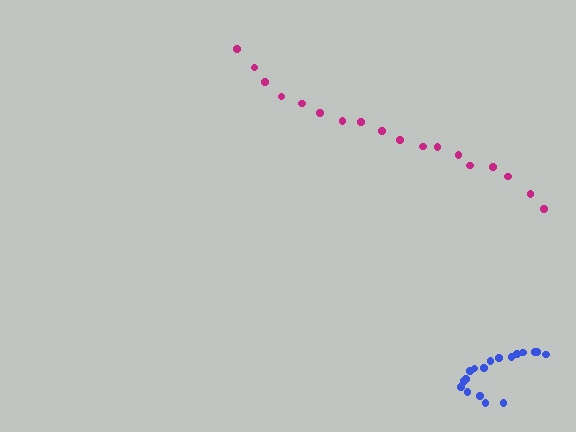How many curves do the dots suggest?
There are 2 distinct paths.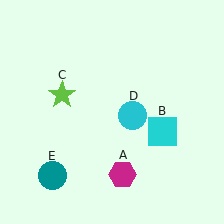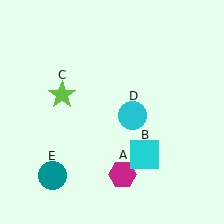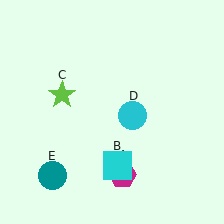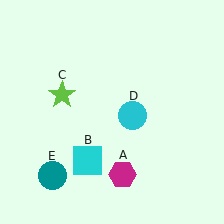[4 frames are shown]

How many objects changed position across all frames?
1 object changed position: cyan square (object B).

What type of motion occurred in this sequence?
The cyan square (object B) rotated clockwise around the center of the scene.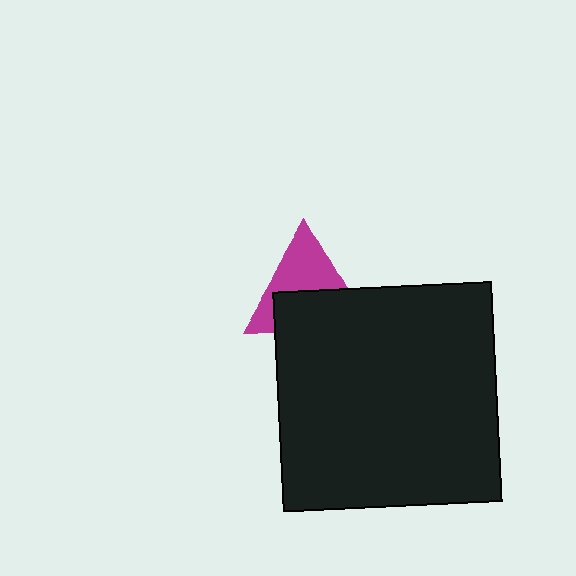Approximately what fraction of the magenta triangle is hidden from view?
Roughly 48% of the magenta triangle is hidden behind the black square.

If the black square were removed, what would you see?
You would see the complete magenta triangle.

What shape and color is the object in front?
The object in front is a black square.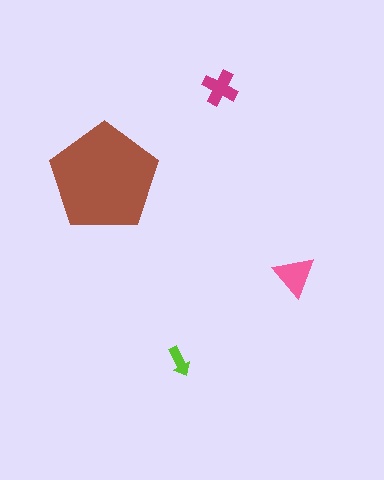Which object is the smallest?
The lime arrow.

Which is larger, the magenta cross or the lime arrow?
The magenta cross.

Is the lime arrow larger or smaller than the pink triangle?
Smaller.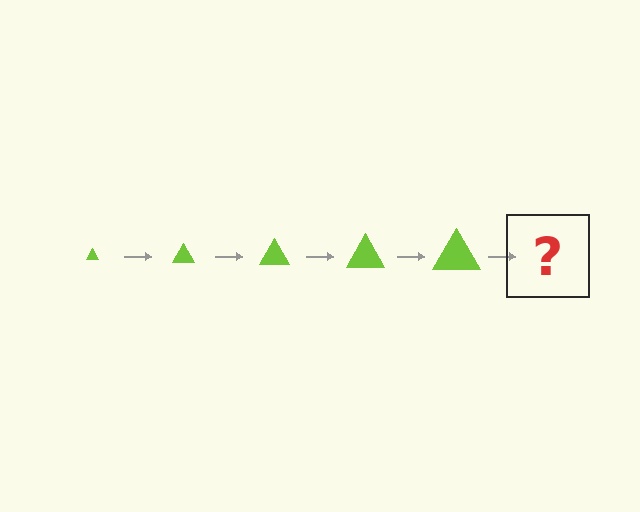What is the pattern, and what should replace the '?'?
The pattern is that the triangle gets progressively larger each step. The '?' should be a lime triangle, larger than the previous one.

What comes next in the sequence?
The next element should be a lime triangle, larger than the previous one.